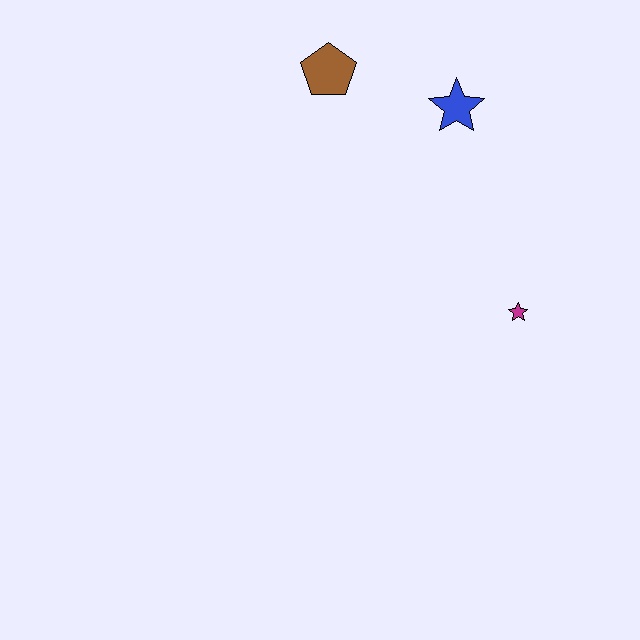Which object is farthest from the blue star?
The magenta star is farthest from the blue star.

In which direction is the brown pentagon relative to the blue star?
The brown pentagon is to the left of the blue star.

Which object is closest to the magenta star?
The blue star is closest to the magenta star.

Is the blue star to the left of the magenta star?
Yes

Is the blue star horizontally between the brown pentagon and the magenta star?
Yes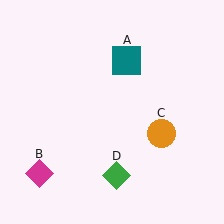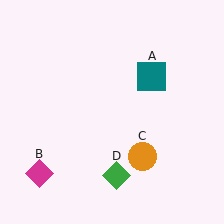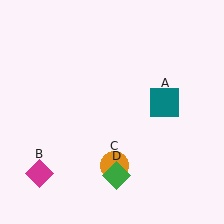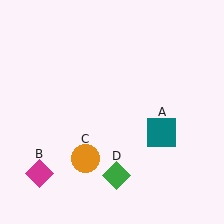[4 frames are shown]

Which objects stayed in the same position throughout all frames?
Magenta diamond (object B) and green diamond (object D) remained stationary.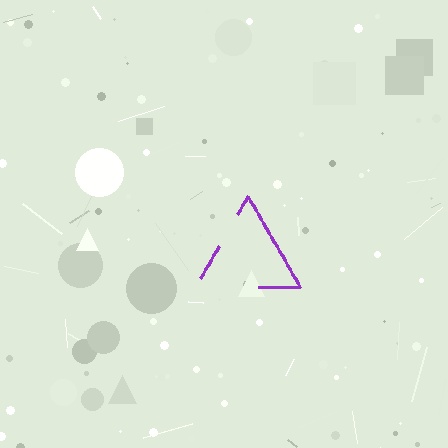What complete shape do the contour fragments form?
The contour fragments form a triangle.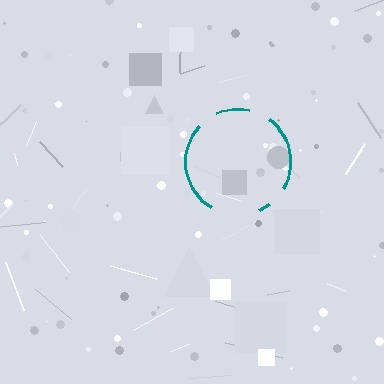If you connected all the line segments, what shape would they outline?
They would outline a circle.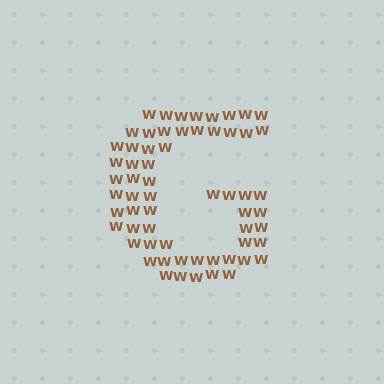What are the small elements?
The small elements are letter W's.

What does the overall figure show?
The overall figure shows the letter G.